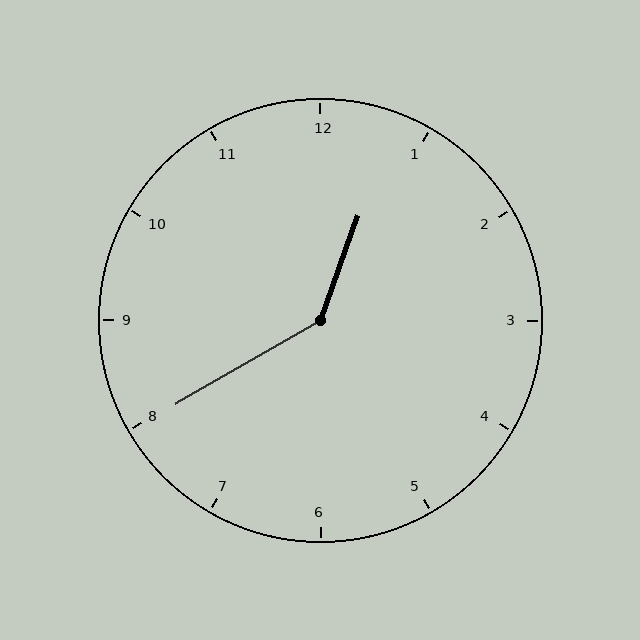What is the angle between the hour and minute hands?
Approximately 140 degrees.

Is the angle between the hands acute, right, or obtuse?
It is obtuse.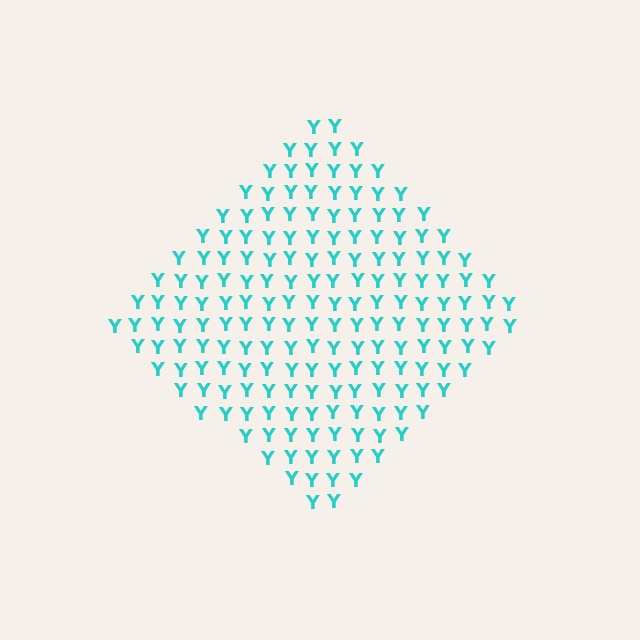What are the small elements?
The small elements are letter Y's.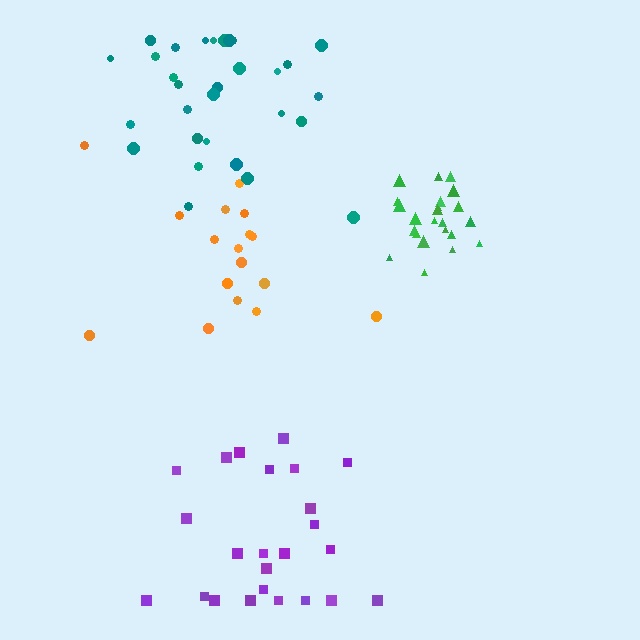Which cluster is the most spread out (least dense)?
Orange.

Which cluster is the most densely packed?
Green.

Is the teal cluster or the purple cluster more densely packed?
Teal.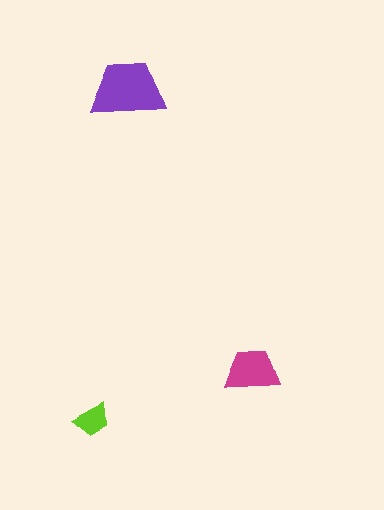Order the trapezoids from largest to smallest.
the purple one, the magenta one, the lime one.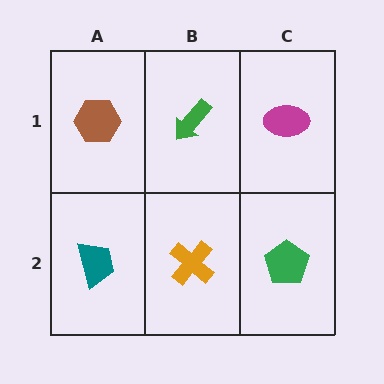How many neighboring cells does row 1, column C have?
2.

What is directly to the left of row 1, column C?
A green arrow.